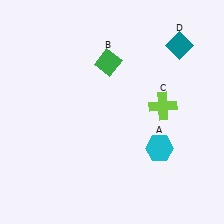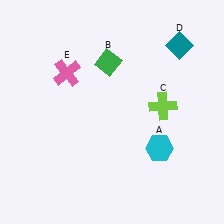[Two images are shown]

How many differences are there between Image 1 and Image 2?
There is 1 difference between the two images.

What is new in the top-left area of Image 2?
A pink cross (E) was added in the top-left area of Image 2.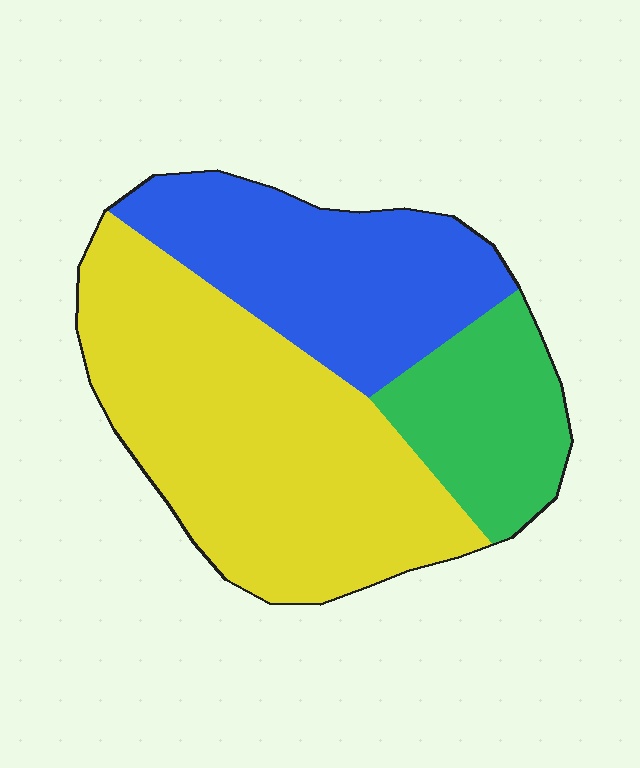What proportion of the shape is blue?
Blue covers roughly 30% of the shape.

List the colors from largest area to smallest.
From largest to smallest: yellow, blue, green.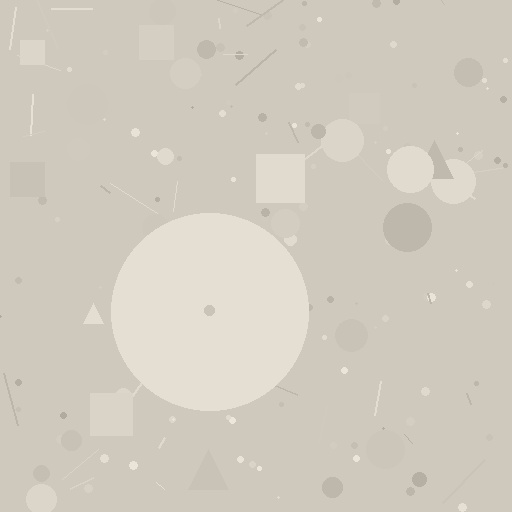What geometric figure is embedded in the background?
A circle is embedded in the background.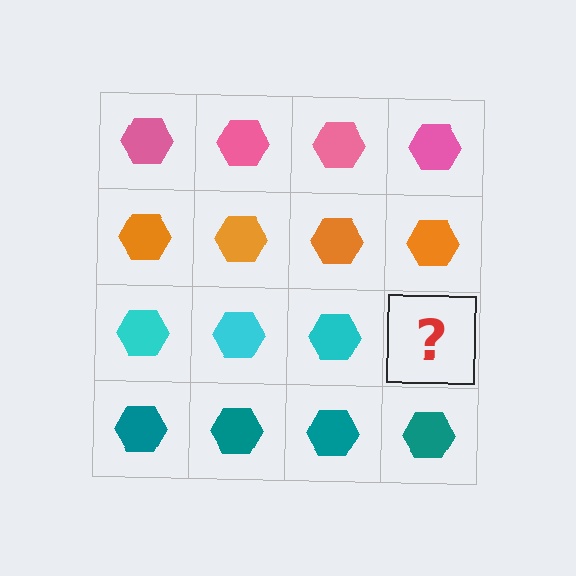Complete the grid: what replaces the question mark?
The question mark should be replaced with a cyan hexagon.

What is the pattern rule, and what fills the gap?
The rule is that each row has a consistent color. The gap should be filled with a cyan hexagon.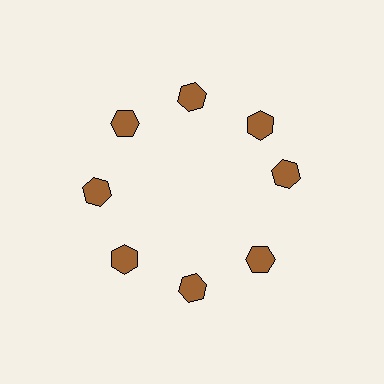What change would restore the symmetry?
The symmetry would be restored by rotating it back into even spacing with its neighbors so that all 8 hexagons sit at equal angles and equal distance from the center.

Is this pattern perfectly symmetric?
No. The 8 brown hexagons are arranged in a ring, but one element near the 3 o'clock position is rotated out of alignment along the ring, breaking the 8-fold rotational symmetry.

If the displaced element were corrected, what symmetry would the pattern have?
It would have 8-fold rotational symmetry — the pattern would map onto itself every 45 degrees.